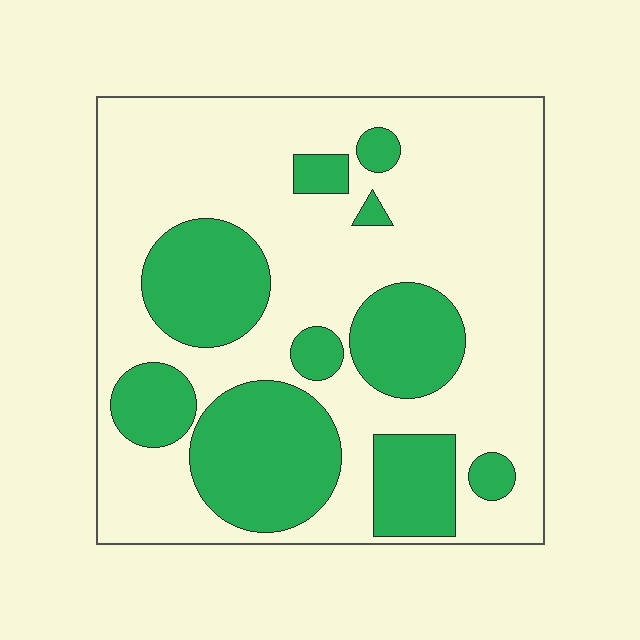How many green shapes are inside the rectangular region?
10.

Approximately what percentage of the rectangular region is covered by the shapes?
Approximately 35%.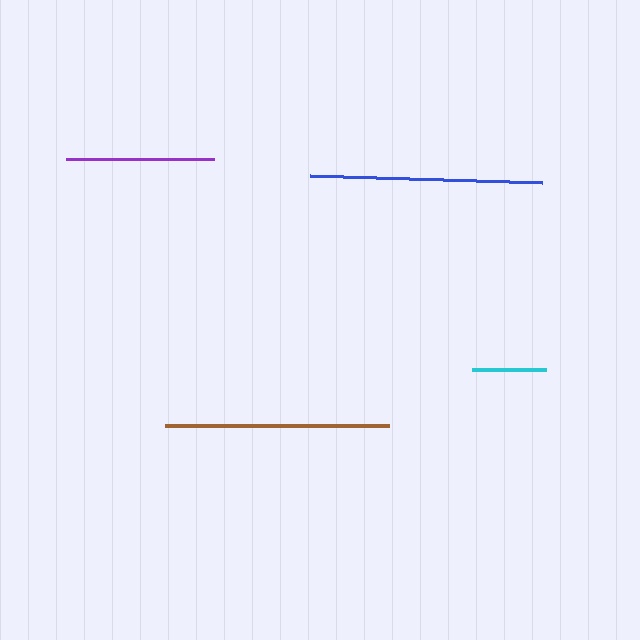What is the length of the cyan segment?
The cyan segment is approximately 74 pixels long.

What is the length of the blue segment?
The blue segment is approximately 232 pixels long.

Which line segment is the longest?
The blue line is the longest at approximately 232 pixels.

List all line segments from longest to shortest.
From longest to shortest: blue, brown, purple, cyan.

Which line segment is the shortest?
The cyan line is the shortest at approximately 74 pixels.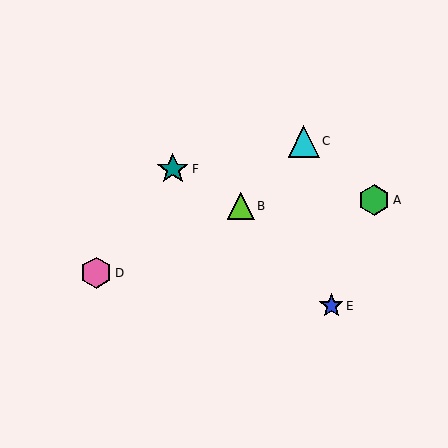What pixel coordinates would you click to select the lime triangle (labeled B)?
Click at (241, 206) to select the lime triangle B.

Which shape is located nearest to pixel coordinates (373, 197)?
The green hexagon (labeled A) at (374, 200) is nearest to that location.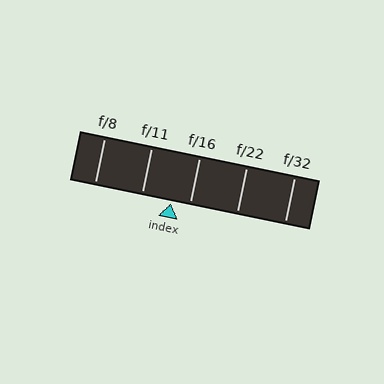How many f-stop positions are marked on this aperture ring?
There are 5 f-stop positions marked.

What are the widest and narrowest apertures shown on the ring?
The widest aperture shown is f/8 and the narrowest is f/32.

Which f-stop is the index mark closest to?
The index mark is closest to f/16.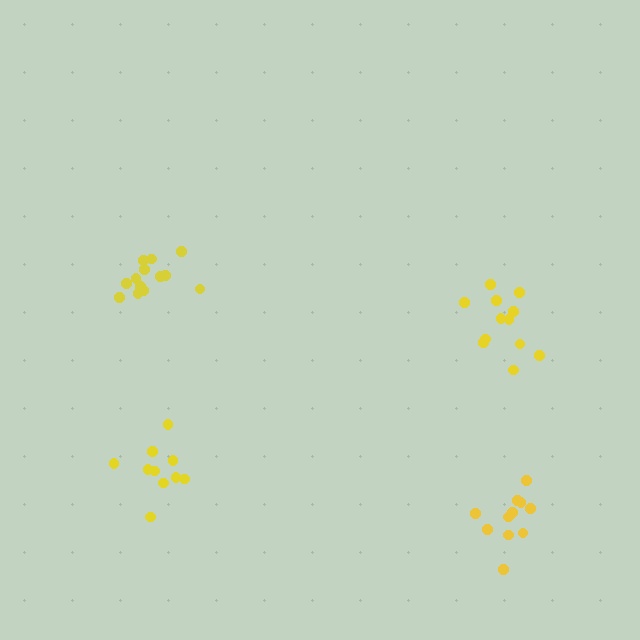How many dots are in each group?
Group 1: 10 dots, Group 2: 13 dots, Group 3: 11 dots, Group 4: 12 dots (46 total).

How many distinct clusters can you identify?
There are 4 distinct clusters.